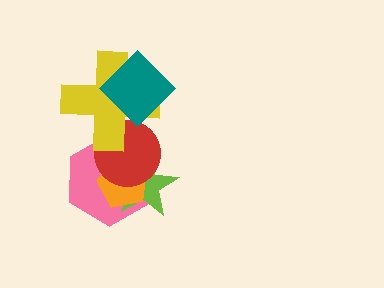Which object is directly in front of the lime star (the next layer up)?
The orange pentagon is directly in front of the lime star.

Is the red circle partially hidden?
Yes, it is partially covered by another shape.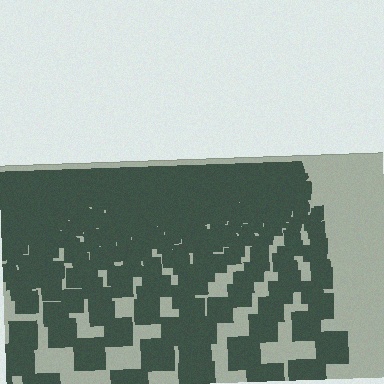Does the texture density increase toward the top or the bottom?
Density increases toward the top.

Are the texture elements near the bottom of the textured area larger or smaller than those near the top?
Larger. Near the bottom, elements are closer to the viewer and appear at a bigger on-screen size.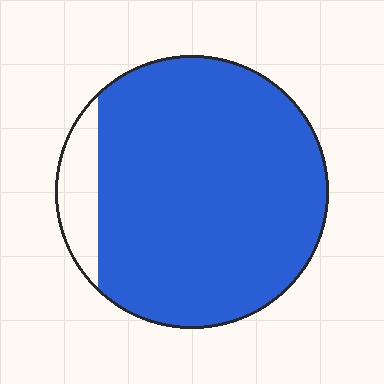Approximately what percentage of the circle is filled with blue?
Approximately 90%.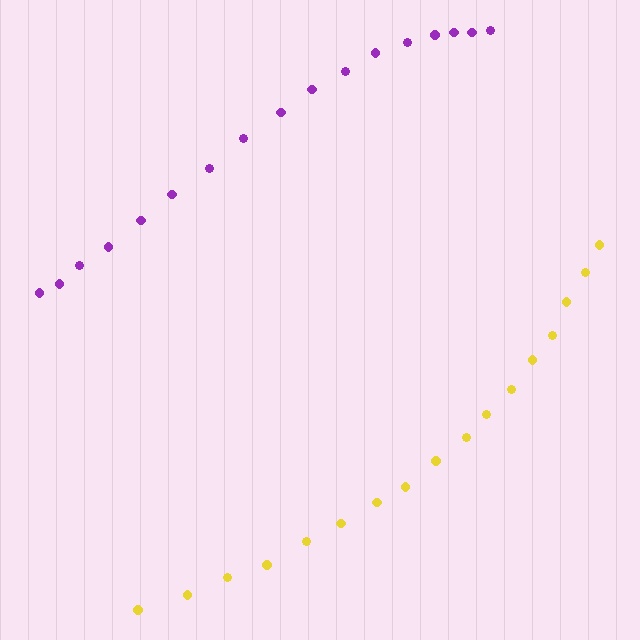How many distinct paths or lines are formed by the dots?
There are 2 distinct paths.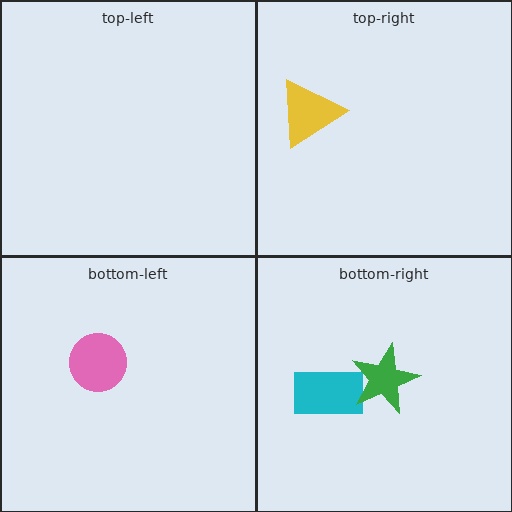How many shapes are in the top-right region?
1.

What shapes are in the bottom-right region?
The cyan rectangle, the green star.